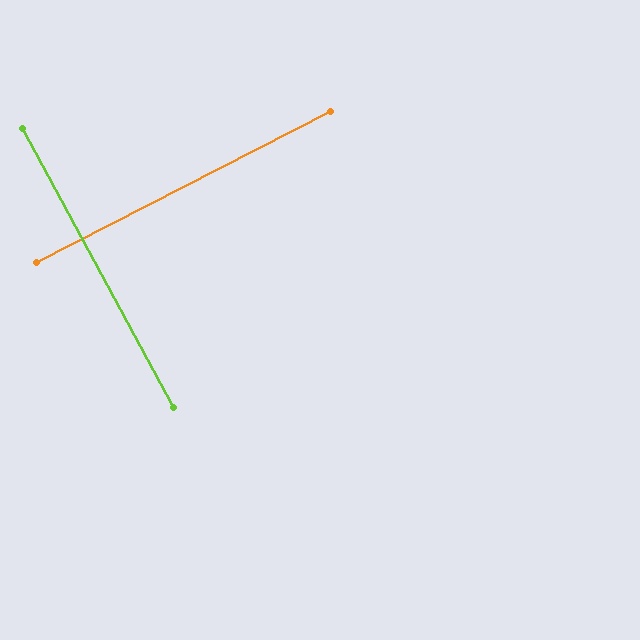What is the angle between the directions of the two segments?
Approximately 89 degrees.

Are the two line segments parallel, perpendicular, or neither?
Perpendicular — they meet at approximately 89°.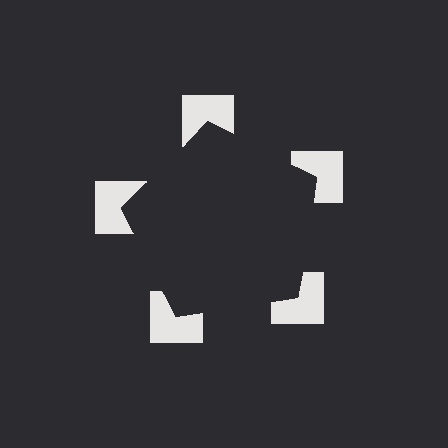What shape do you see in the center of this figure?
An illusory pentagon — its edges are inferred from the aligned wedge cuts in the notched squares, not physically drawn.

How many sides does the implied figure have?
5 sides.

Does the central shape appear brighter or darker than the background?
It typically appears slightly darker than the background, even though no actual brightness change is drawn.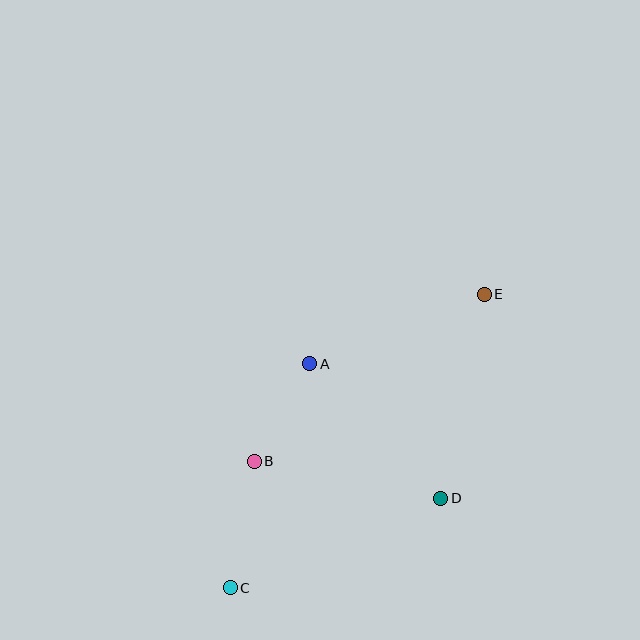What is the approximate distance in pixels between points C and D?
The distance between C and D is approximately 229 pixels.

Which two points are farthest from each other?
Points C and E are farthest from each other.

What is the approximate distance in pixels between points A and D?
The distance between A and D is approximately 188 pixels.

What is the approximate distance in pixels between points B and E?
The distance between B and E is approximately 284 pixels.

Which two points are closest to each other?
Points A and B are closest to each other.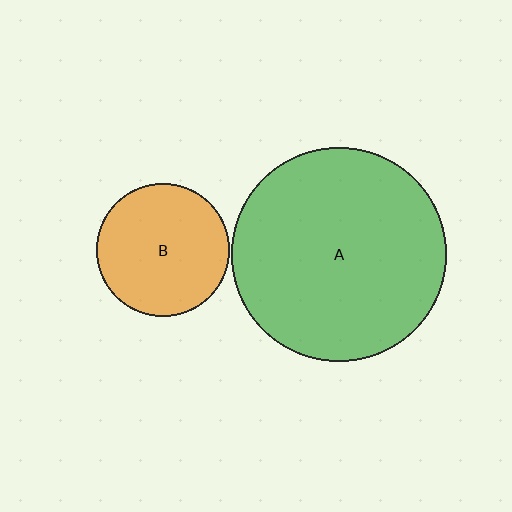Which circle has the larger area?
Circle A (green).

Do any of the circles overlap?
No, none of the circles overlap.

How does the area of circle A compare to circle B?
Approximately 2.6 times.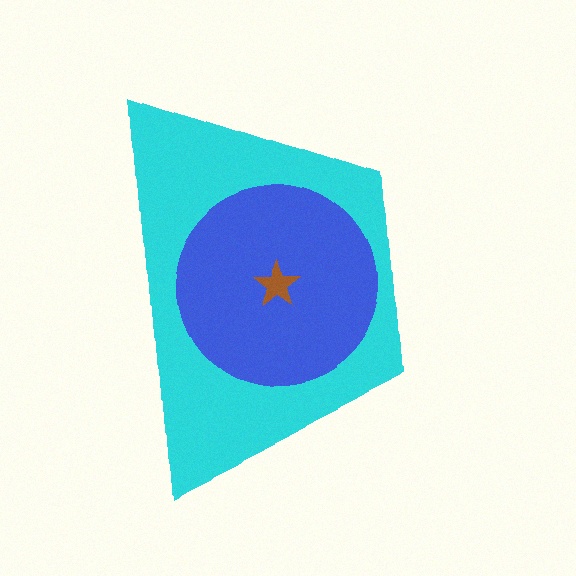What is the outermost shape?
The cyan trapezoid.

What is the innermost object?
The brown star.